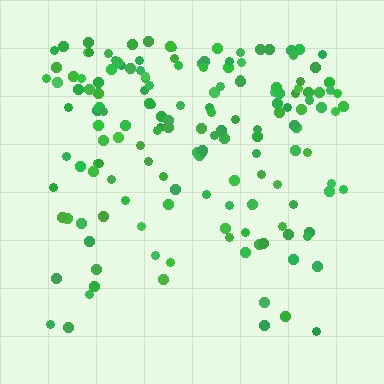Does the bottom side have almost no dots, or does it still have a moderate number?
Still a moderate number, just noticeably fewer than the top.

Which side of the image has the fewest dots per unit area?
The bottom.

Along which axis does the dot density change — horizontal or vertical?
Vertical.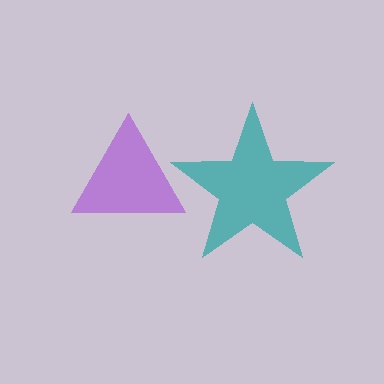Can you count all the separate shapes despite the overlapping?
Yes, there are 2 separate shapes.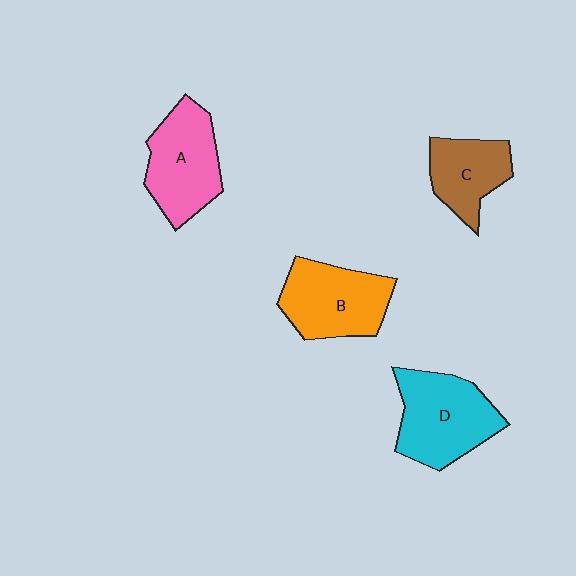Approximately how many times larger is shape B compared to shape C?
Approximately 1.3 times.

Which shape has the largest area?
Shape D (cyan).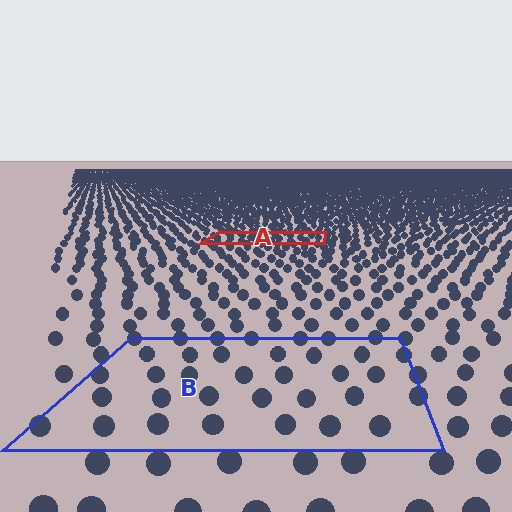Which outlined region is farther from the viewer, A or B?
Region A is farther from the viewer — the texture elements inside it appear smaller and more densely packed.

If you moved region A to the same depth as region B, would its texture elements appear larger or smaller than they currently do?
They would appear larger. At a closer depth, the same texture elements are projected at a bigger on-screen size.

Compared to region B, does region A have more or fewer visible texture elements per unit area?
Region A has more texture elements per unit area — they are packed more densely because it is farther away.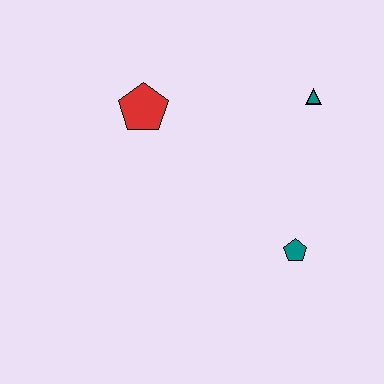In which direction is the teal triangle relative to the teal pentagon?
The teal triangle is above the teal pentagon.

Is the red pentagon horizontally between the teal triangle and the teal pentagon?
No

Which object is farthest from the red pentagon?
The teal pentagon is farthest from the red pentagon.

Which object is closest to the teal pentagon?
The teal triangle is closest to the teal pentagon.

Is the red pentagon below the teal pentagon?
No